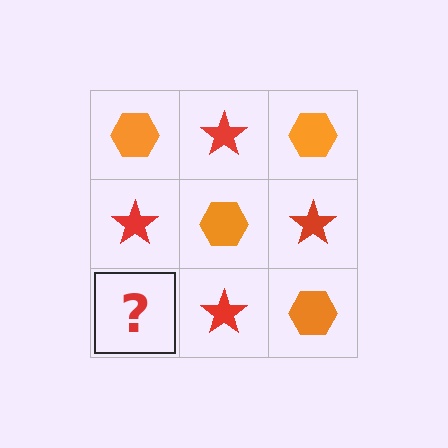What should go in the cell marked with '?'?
The missing cell should contain an orange hexagon.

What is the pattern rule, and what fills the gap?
The rule is that it alternates orange hexagon and red star in a checkerboard pattern. The gap should be filled with an orange hexagon.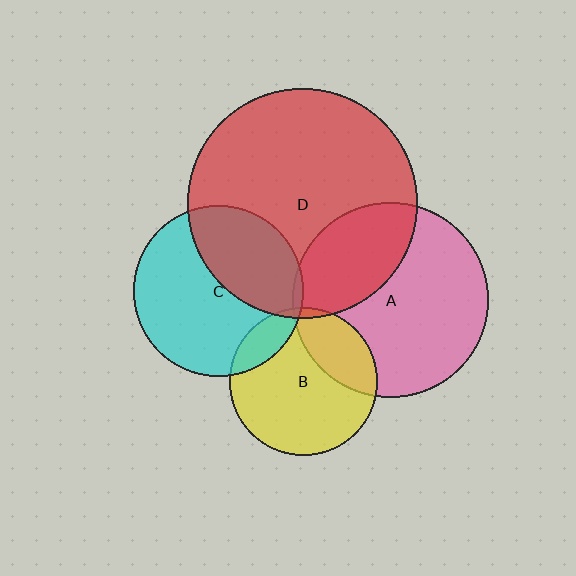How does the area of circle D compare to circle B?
Approximately 2.4 times.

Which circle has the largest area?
Circle D (red).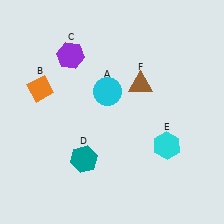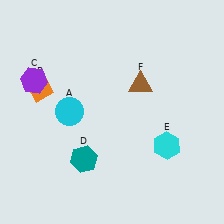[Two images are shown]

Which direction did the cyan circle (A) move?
The cyan circle (A) moved left.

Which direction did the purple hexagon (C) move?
The purple hexagon (C) moved left.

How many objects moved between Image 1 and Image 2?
2 objects moved between the two images.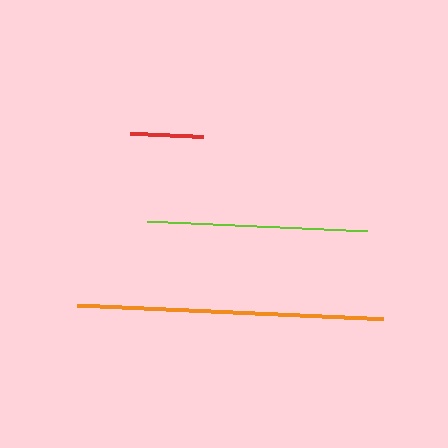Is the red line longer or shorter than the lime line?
The lime line is longer than the red line.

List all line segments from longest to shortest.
From longest to shortest: orange, lime, red.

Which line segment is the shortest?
The red line is the shortest at approximately 72 pixels.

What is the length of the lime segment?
The lime segment is approximately 220 pixels long.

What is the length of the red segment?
The red segment is approximately 72 pixels long.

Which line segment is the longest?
The orange line is the longest at approximately 306 pixels.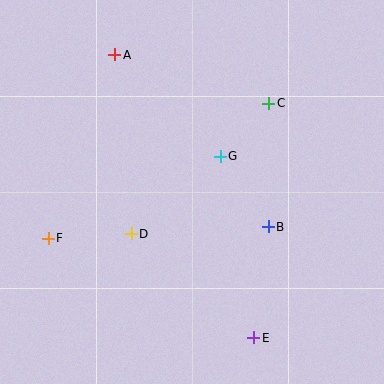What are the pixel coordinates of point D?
Point D is at (131, 234).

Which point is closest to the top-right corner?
Point C is closest to the top-right corner.